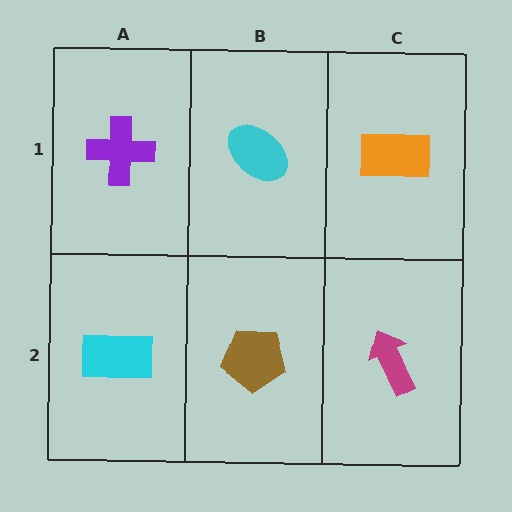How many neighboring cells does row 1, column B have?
3.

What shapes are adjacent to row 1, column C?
A magenta arrow (row 2, column C), a cyan ellipse (row 1, column B).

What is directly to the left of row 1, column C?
A cyan ellipse.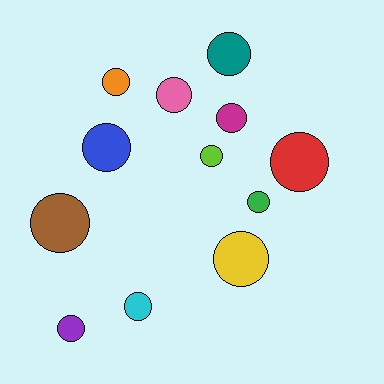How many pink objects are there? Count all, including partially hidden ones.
There is 1 pink object.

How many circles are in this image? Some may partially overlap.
There are 12 circles.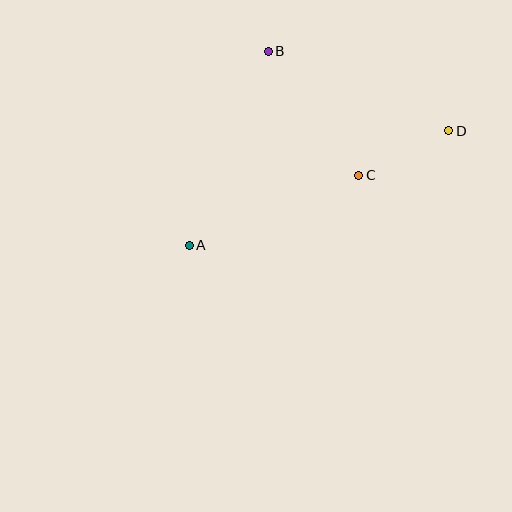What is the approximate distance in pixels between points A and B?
The distance between A and B is approximately 210 pixels.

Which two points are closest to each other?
Points C and D are closest to each other.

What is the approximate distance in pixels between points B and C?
The distance between B and C is approximately 154 pixels.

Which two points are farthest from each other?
Points A and D are farthest from each other.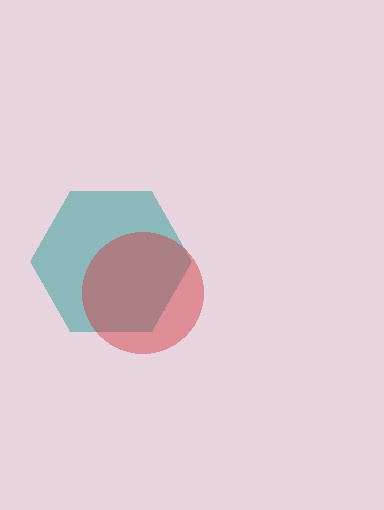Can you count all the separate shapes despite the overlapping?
Yes, there are 2 separate shapes.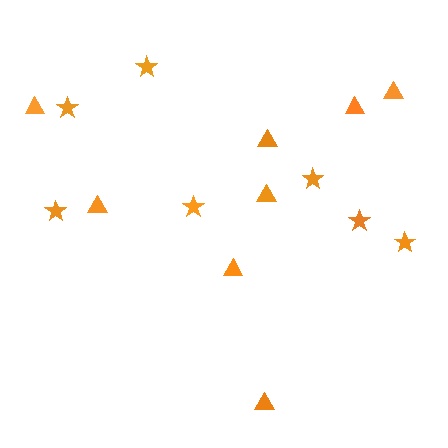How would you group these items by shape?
There are 2 groups: one group of stars (7) and one group of triangles (8).